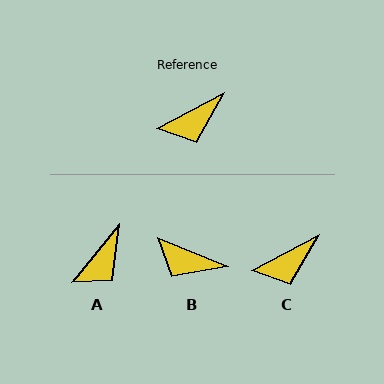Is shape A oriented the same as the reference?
No, it is off by about 22 degrees.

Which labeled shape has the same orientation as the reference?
C.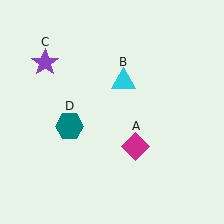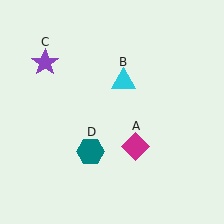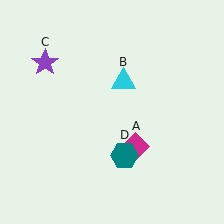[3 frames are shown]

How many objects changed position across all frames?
1 object changed position: teal hexagon (object D).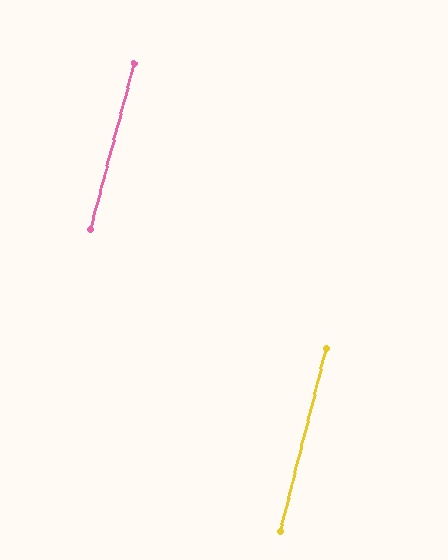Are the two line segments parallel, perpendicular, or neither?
Parallel — their directions differ by only 0.5°.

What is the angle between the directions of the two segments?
Approximately 1 degree.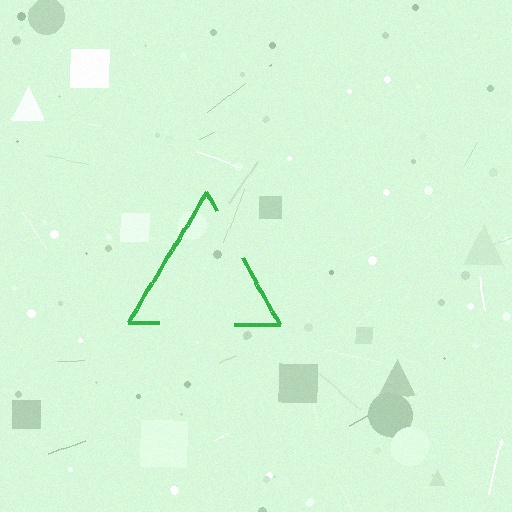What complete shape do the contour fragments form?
The contour fragments form a triangle.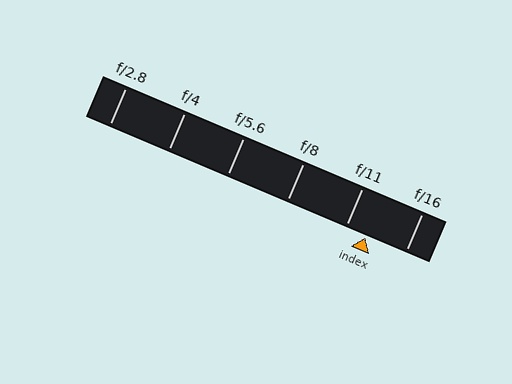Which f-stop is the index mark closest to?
The index mark is closest to f/11.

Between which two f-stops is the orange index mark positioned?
The index mark is between f/11 and f/16.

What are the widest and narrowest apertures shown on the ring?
The widest aperture shown is f/2.8 and the narrowest is f/16.